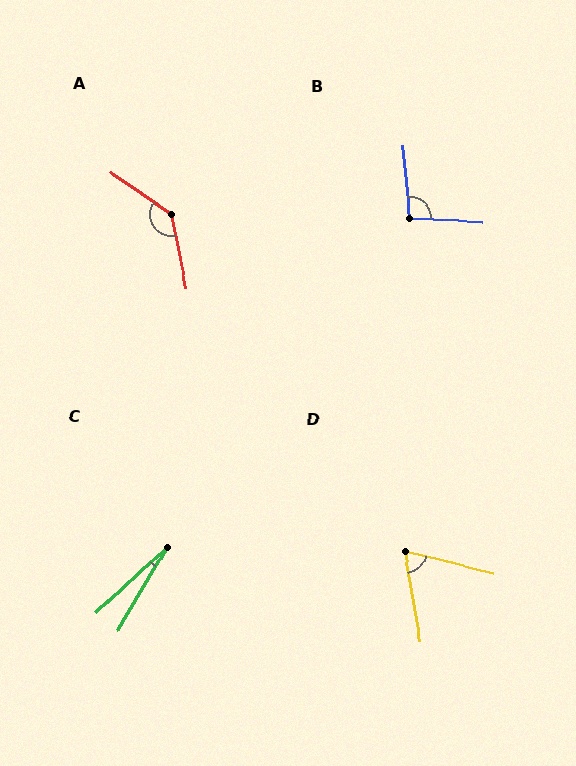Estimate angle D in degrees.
Approximately 67 degrees.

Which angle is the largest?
A, at approximately 136 degrees.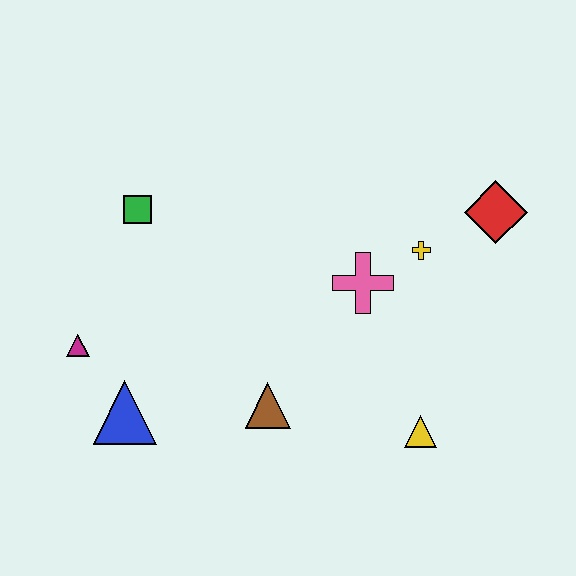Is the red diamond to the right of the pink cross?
Yes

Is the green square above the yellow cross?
Yes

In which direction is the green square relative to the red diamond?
The green square is to the left of the red diamond.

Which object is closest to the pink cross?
The yellow cross is closest to the pink cross.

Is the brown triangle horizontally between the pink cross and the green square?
Yes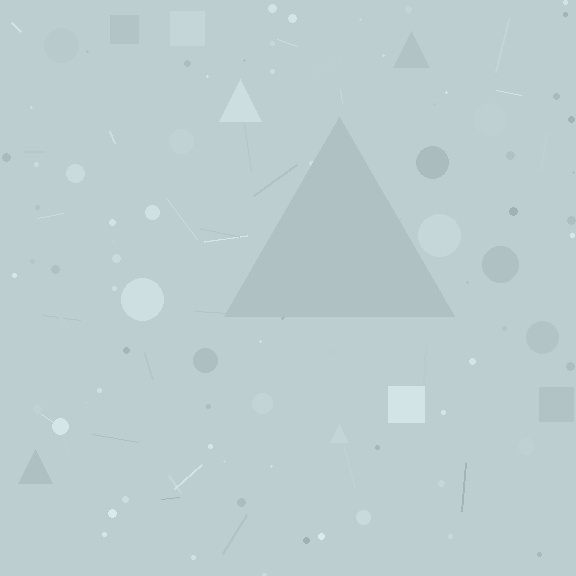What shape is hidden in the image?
A triangle is hidden in the image.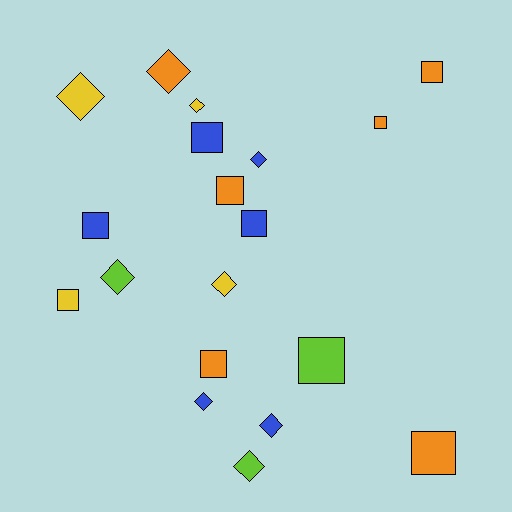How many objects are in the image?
There are 19 objects.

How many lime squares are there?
There is 1 lime square.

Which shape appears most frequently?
Square, with 10 objects.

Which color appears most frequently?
Blue, with 6 objects.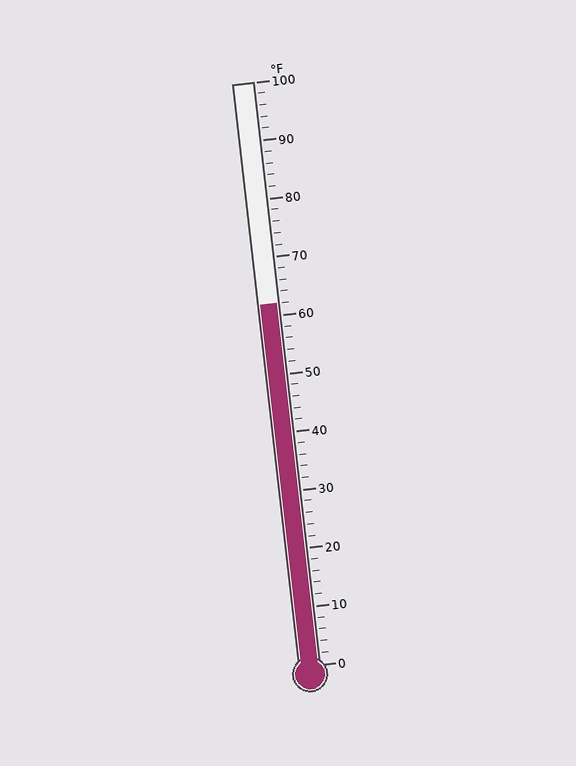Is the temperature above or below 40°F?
The temperature is above 40°F.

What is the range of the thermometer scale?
The thermometer scale ranges from 0°F to 100°F.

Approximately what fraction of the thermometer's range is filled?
The thermometer is filled to approximately 60% of its range.